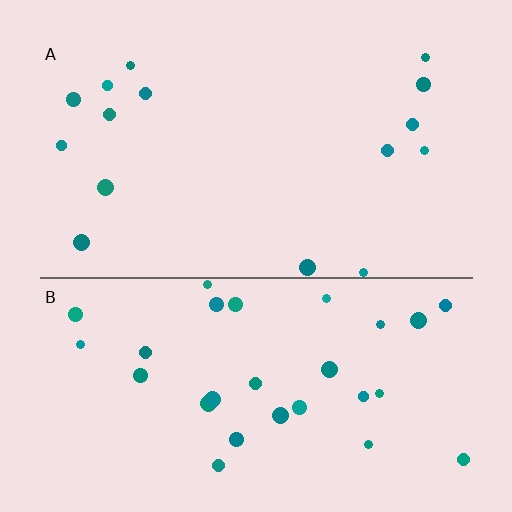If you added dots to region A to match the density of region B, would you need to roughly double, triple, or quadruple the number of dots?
Approximately double.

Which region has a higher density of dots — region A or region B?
B (the bottom).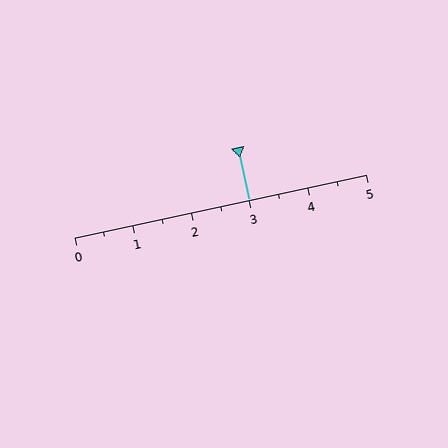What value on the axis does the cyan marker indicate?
The marker indicates approximately 3.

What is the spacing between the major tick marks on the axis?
The major ticks are spaced 1 apart.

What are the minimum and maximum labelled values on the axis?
The axis runs from 0 to 5.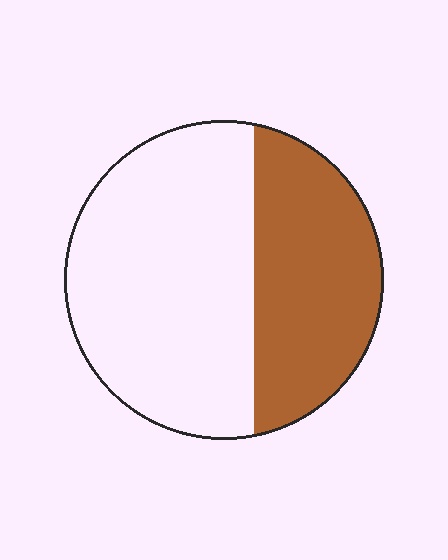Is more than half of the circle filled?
No.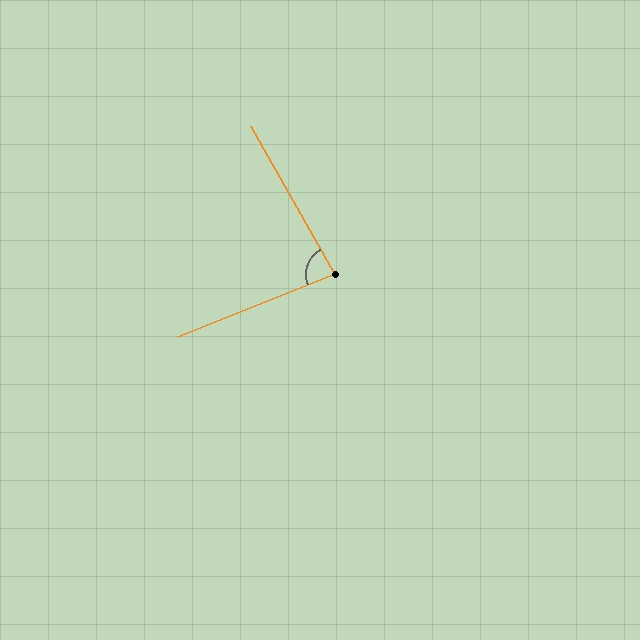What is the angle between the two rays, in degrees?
Approximately 82 degrees.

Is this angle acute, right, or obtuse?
It is acute.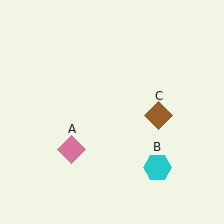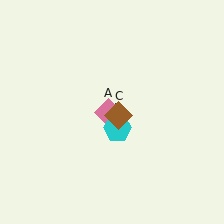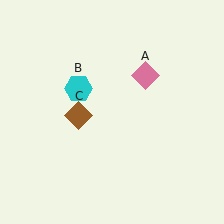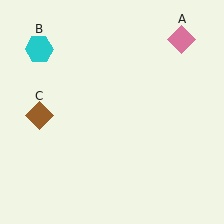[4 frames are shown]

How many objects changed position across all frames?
3 objects changed position: pink diamond (object A), cyan hexagon (object B), brown diamond (object C).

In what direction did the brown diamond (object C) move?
The brown diamond (object C) moved left.